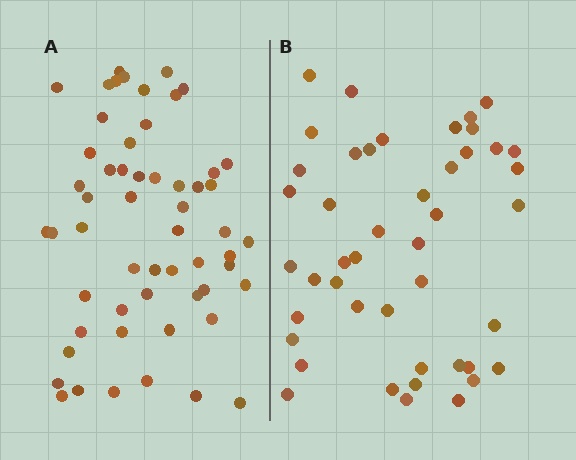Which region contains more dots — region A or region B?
Region A (the left region) has more dots.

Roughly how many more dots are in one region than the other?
Region A has roughly 12 or so more dots than region B.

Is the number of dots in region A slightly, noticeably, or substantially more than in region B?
Region A has only slightly more — the two regions are fairly close. The ratio is roughly 1.2 to 1.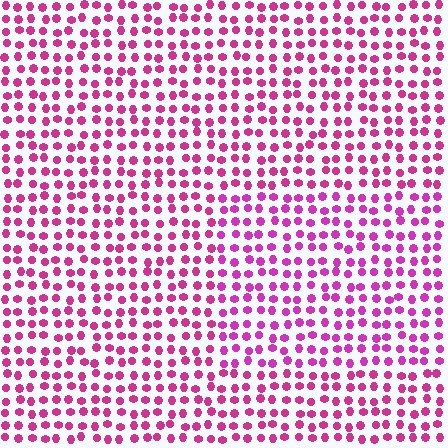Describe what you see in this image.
The image is filled with small magenta elements in a uniform arrangement. A rectangle-shaped region is visible where the elements are tinted to a slightly different hue, forming a subtle color boundary.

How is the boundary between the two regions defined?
The boundary is defined purely by a slight shift in hue (about 16 degrees). Spacing, size, and orientation are identical on both sides.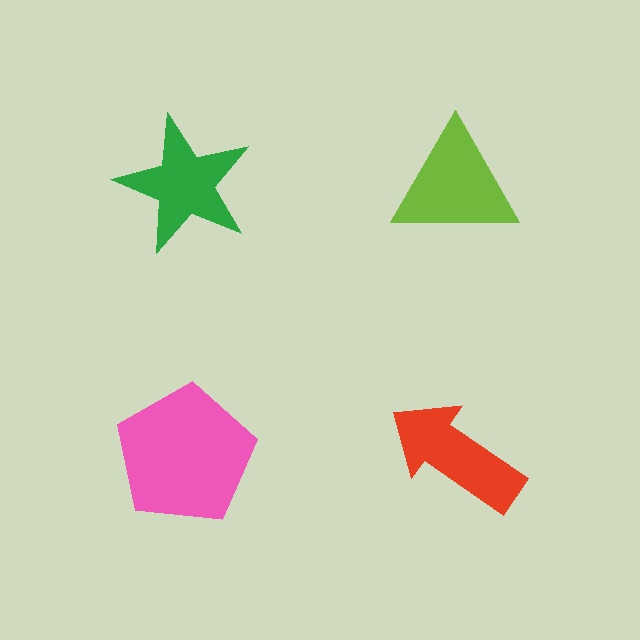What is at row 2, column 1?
A pink pentagon.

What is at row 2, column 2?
A red arrow.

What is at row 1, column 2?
A lime triangle.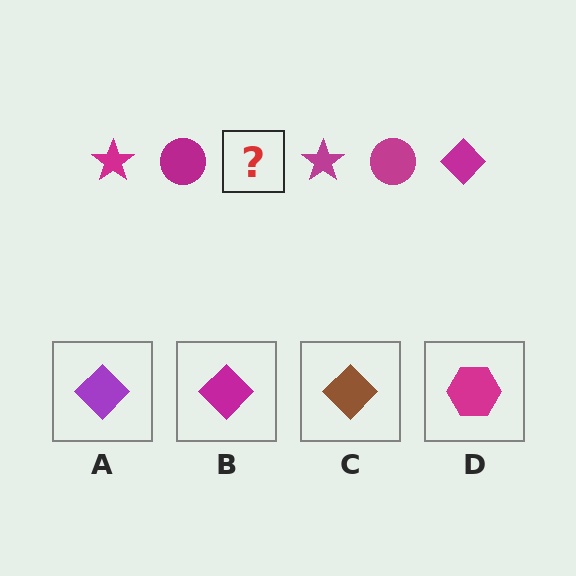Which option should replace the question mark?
Option B.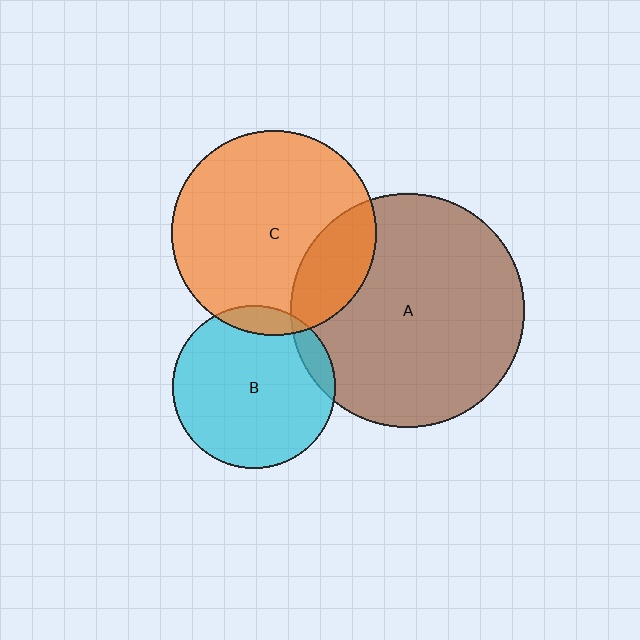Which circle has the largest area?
Circle A (brown).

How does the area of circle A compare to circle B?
Approximately 2.1 times.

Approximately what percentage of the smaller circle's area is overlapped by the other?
Approximately 10%.